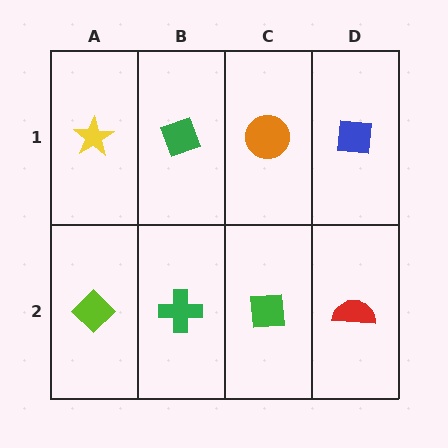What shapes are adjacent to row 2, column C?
An orange circle (row 1, column C), a green cross (row 2, column B), a red semicircle (row 2, column D).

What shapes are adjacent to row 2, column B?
A green diamond (row 1, column B), a lime diamond (row 2, column A), a green square (row 2, column C).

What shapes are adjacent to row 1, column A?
A lime diamond (row 2, column A), a green diamond (row 1, column B).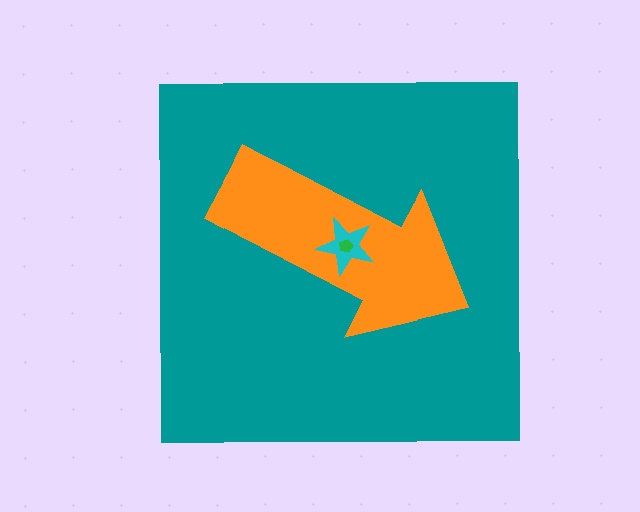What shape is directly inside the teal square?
The orange arrow.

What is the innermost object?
The green pentagon.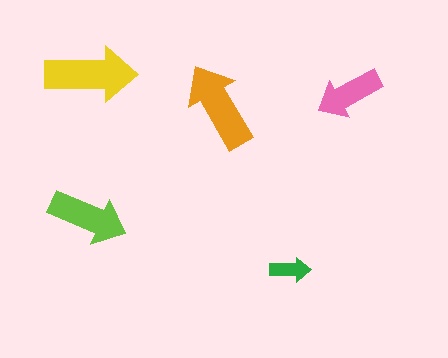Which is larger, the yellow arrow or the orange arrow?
The yellow one.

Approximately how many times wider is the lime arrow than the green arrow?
About 2 times wider.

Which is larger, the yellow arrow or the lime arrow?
The yellow one.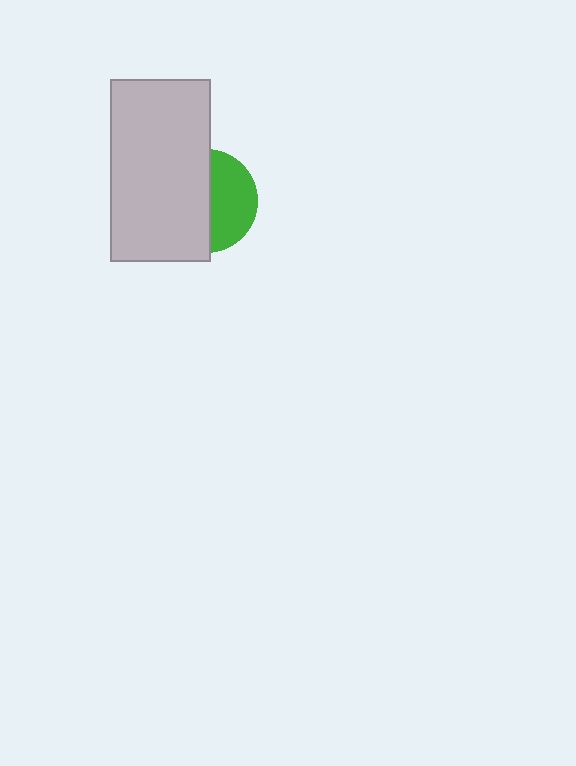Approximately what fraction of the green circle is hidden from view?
Roughly 57% of the green circle is hidden behind the light gray rectangle.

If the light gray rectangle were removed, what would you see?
You would see the complete green circle.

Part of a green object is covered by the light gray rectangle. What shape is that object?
It is a circle.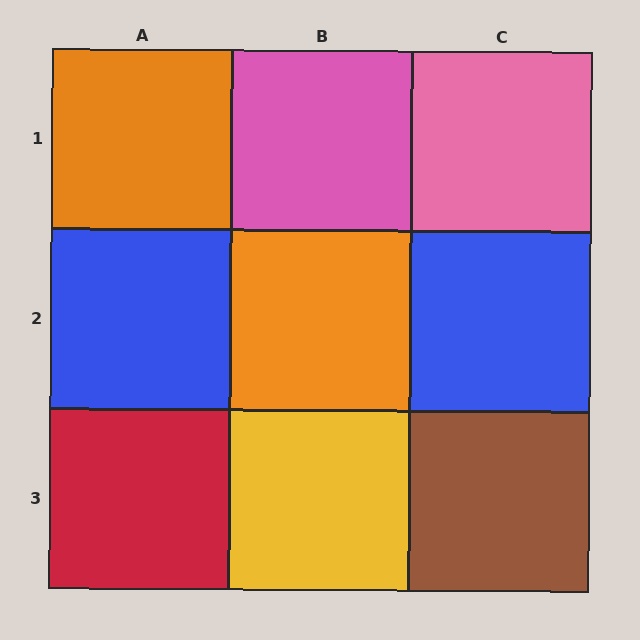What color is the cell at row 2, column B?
Orange.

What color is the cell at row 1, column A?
Orange.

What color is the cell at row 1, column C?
Pink.